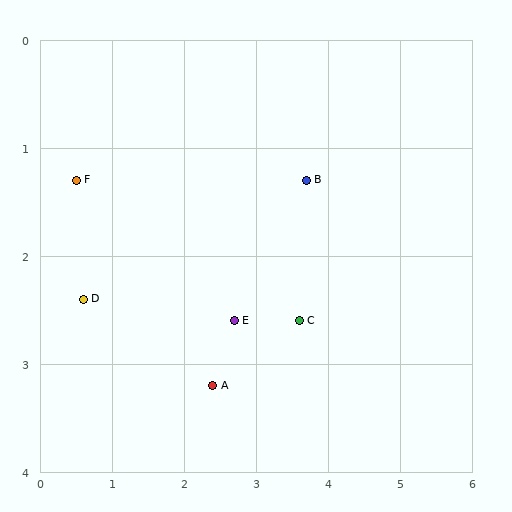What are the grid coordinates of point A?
Point A is at approximately (2.4, 3.2).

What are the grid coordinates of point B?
Point B is at approximately (3.7, 1.3).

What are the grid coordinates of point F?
Point F is at approximately (0.5, 1.3).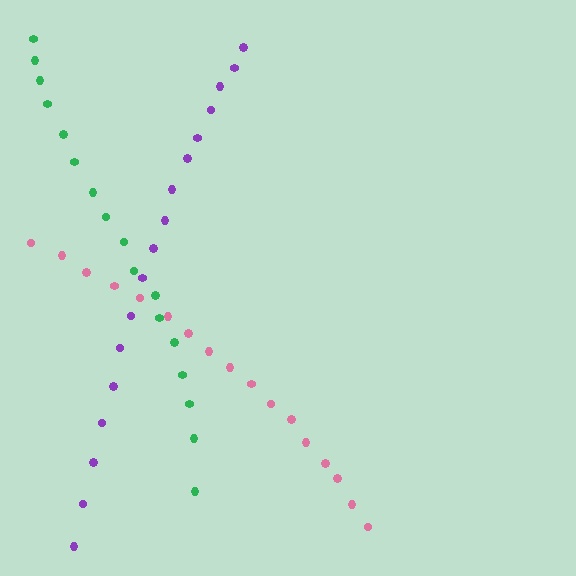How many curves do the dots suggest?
There are 3 distinct paths.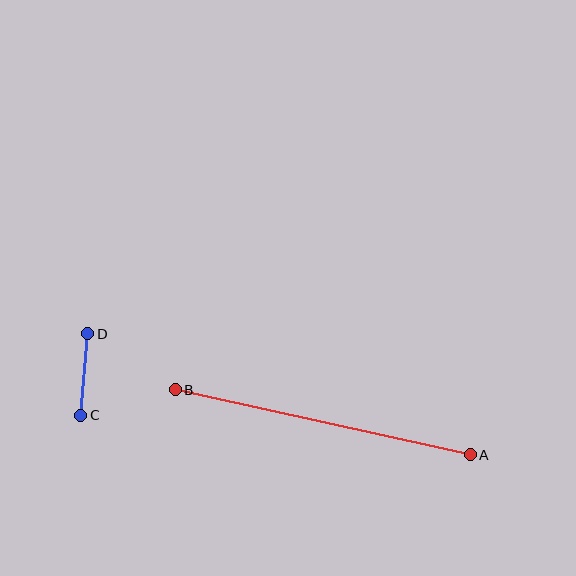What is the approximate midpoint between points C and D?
The midpoint is at approximately (84, 375) pixels.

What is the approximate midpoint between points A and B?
The midpoint is at approximately (323, 422) pixels.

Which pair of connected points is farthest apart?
Points A and B are farthest apart.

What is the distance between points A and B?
The distance is approximately 302 pixels.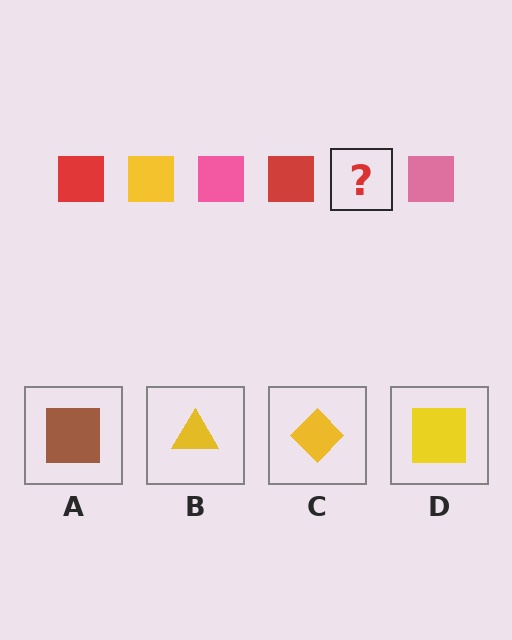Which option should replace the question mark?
Option D.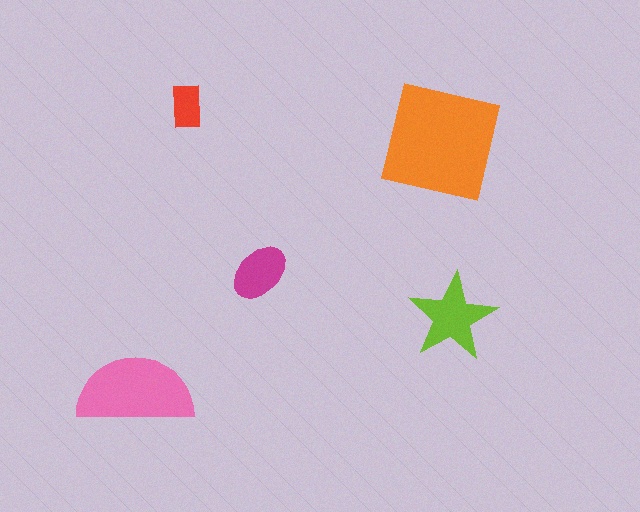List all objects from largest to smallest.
The orange square, the pink semicircle, the lime star, the magenta ellipse, the red rectangle.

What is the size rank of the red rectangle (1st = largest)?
5th.